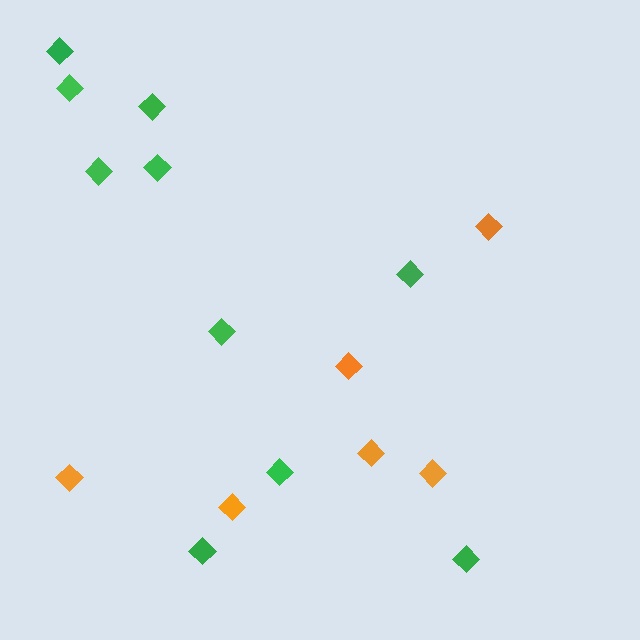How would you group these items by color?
There are 2 groups: one group of green diamonds (10) and one group of orange diamonds (6).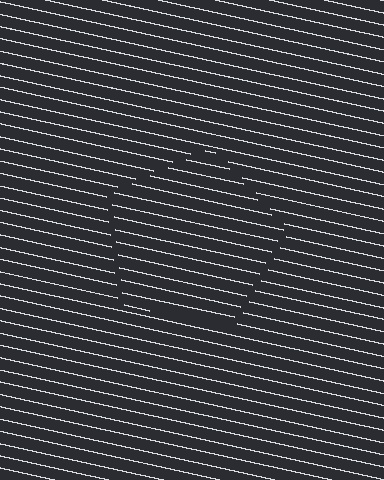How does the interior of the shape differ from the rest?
The interior of the shape contains the same grating, shifted by half a period — the contour is defined by the phase discontinuity where line-ends from the inner and outer gratings abut.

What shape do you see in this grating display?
An illusory pentagon. The interior of the shape contains the same grating, shifted by half a period — the contour is defined by the phase discontinuity where line-ends from the inner and outer gratings abut.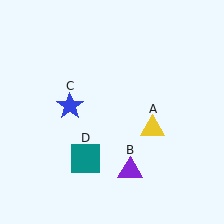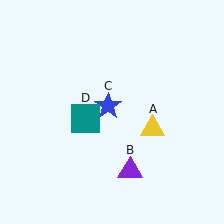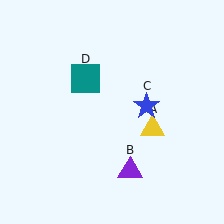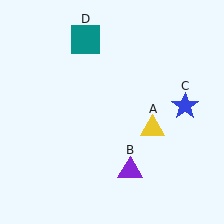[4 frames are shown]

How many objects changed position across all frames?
2 objects changed position: blue star (object C), teal square (object D).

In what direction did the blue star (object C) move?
The blue star (object C) moved right.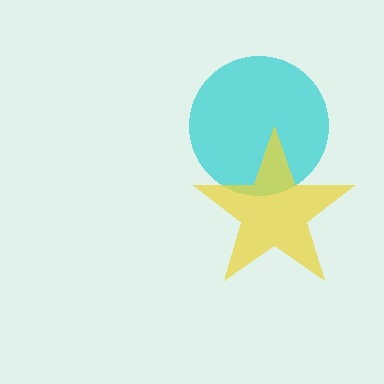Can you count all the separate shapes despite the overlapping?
Yes, there are 2 separate shapes.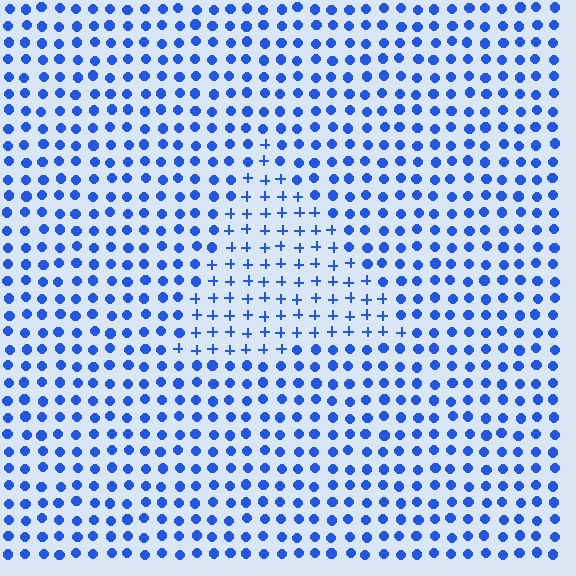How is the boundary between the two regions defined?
The boundary is defined by a change in element shape: plus signs inside vs. circles outside. All elements share the same color and spacing.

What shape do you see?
I see a triangle.